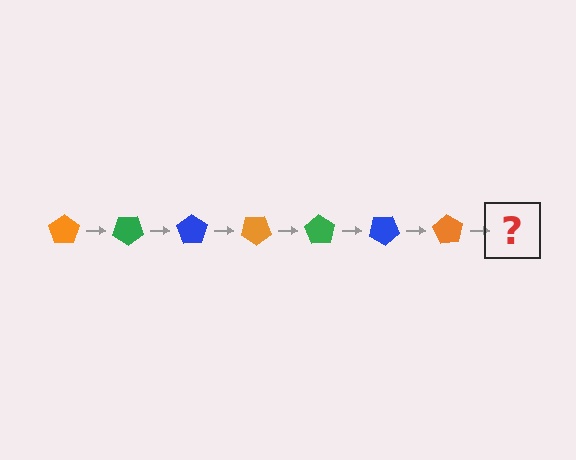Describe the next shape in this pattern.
It should be a green pentagon, rotated 245 degrees from the start.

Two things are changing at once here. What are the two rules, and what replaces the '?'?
The two rules are that it rotates 35 degrees each step and the color cycles through orange, green, and blue. The '?' should be a green pentagon, rotated 245 degrees from the start.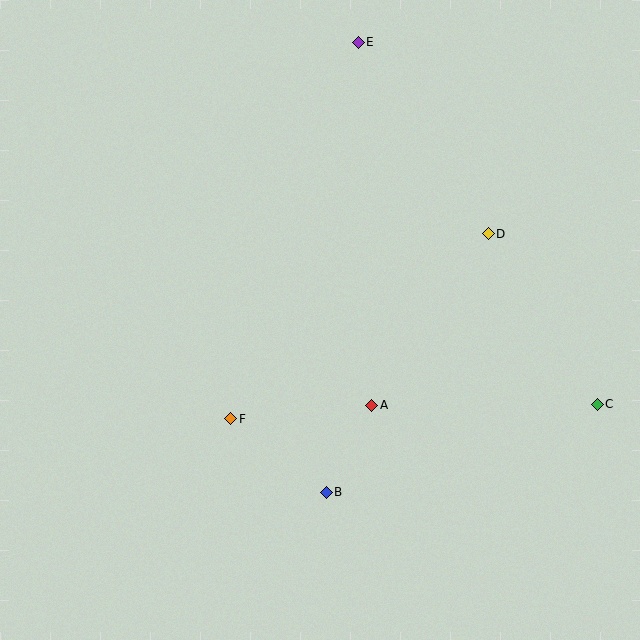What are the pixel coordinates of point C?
Point C is at (597, 404).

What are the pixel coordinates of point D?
Point D is at (488, 234).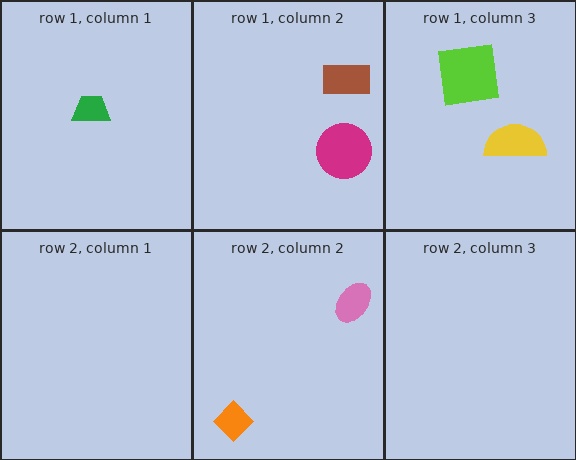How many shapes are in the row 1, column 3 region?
2.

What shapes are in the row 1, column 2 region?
The brown rectangle, the magenta circle.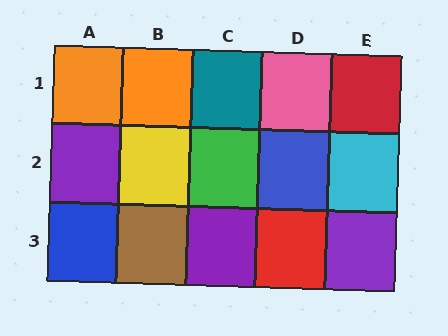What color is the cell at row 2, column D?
Blue.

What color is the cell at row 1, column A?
Orange.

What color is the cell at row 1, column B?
Orange.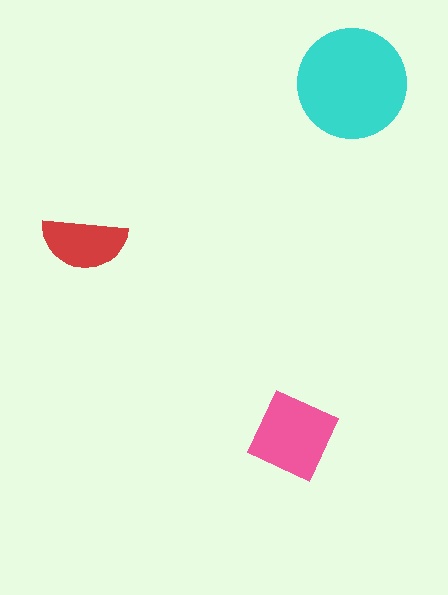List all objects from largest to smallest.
The cyan circle, the pink diamond, the red semicircle.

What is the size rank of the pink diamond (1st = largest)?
2nd.